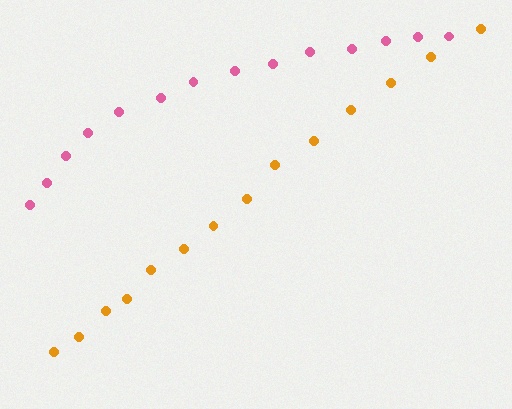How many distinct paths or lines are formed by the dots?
There are 2 distinct paths.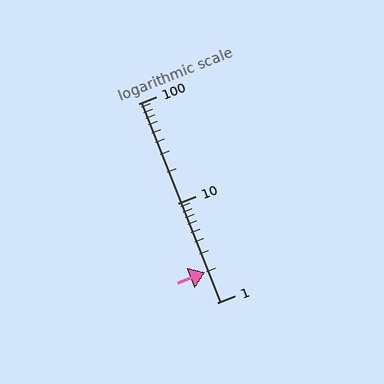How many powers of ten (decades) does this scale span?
The scale spans 2 decades, from 1 to 100.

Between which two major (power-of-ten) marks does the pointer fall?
The pointer is between 1 and 10.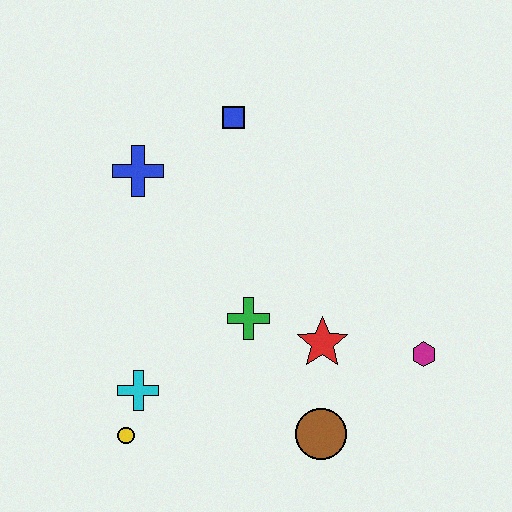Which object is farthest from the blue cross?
The magenta hexagon is farthest from the blue cross.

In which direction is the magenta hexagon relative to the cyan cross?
The magenta hexagon is to the right of the cyan cross.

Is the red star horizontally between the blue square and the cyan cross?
No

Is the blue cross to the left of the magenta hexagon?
Yes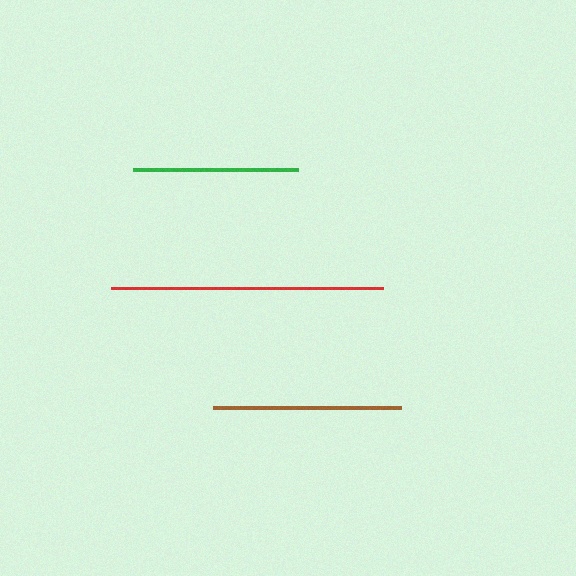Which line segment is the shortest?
The green line is the shortest at approximately 166 pixels.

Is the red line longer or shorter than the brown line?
The red line is longer than the brown line.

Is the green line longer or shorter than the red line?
The red line is longer than the green line.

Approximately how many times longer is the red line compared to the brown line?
The red line is approximately 1.4 times the length of the brown line.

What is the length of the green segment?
The green segment is approximately 166 pixels long.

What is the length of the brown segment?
The brown segment is approximately 188 pixels long.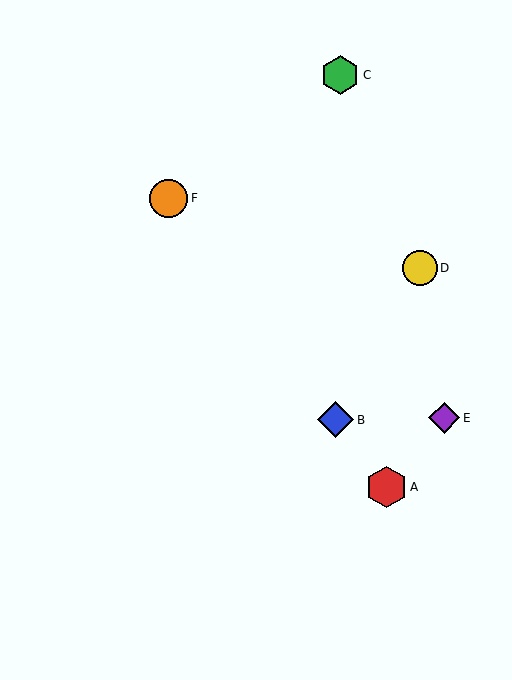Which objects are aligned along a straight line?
Objects A, B, F are aligned along a straight line.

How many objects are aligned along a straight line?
3 objects (A, B, F) are aligned along a straight line.